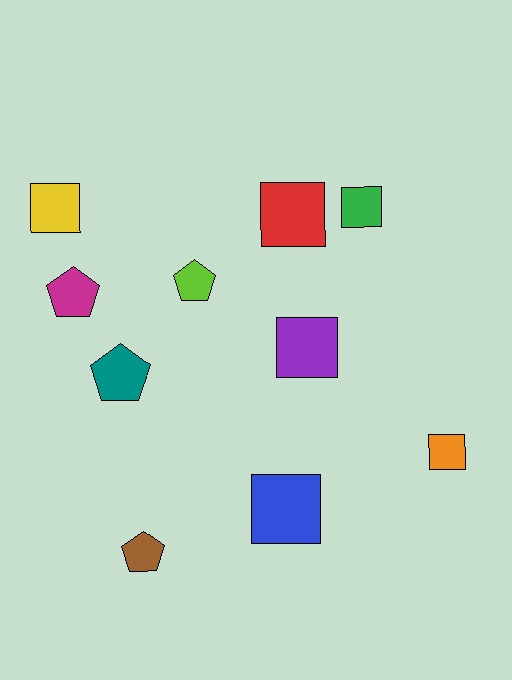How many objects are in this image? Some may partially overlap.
There are 10 objects.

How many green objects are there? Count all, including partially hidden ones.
There is 1 green object.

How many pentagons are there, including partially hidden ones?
There are 4 pentagons.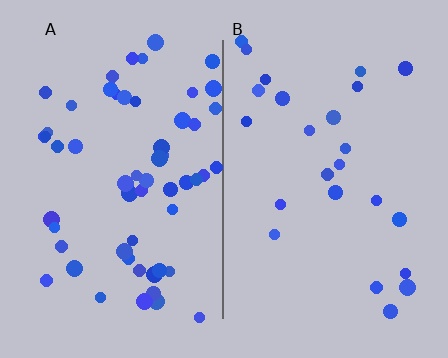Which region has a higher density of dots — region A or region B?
A (the left).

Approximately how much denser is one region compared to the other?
Approximately 2.3× — region A over region B.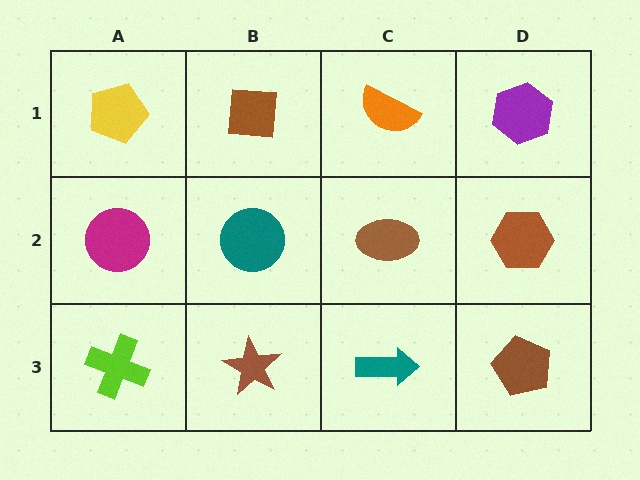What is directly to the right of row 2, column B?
A brown ellipse.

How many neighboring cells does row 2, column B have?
4.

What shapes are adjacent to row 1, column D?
A brown hexagon (row 2, column D), an orange semicircle (row 1, column C).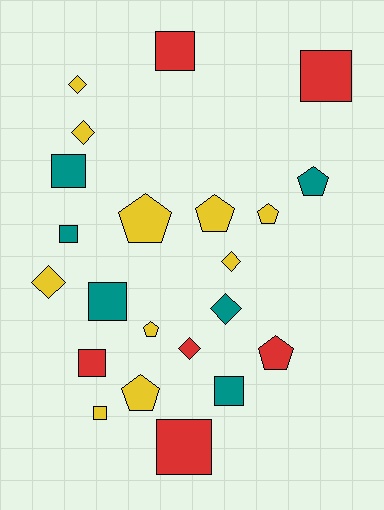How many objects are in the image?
There are 22 objects.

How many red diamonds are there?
There is 1 red diamond.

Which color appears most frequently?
Yellow, with 10 objects.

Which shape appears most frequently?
Square, with 9 objects.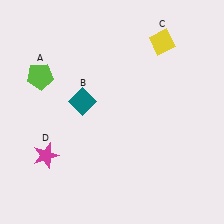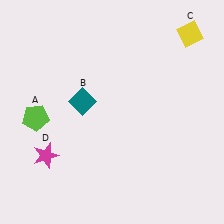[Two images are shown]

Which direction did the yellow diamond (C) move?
The yellow diamond (C) moved right.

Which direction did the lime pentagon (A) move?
The lime pentagon (A) moved down.